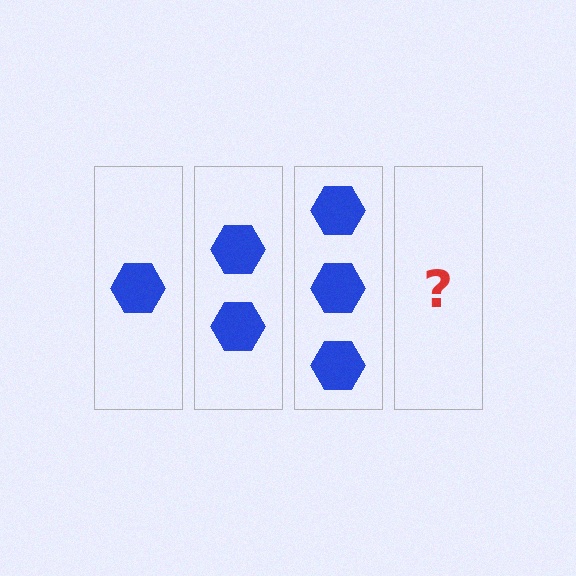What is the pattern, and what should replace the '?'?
The pattern is that each step adds one more hexagon. The '?' should be 4 hexagons.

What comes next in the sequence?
The next element should be 4 hexagons.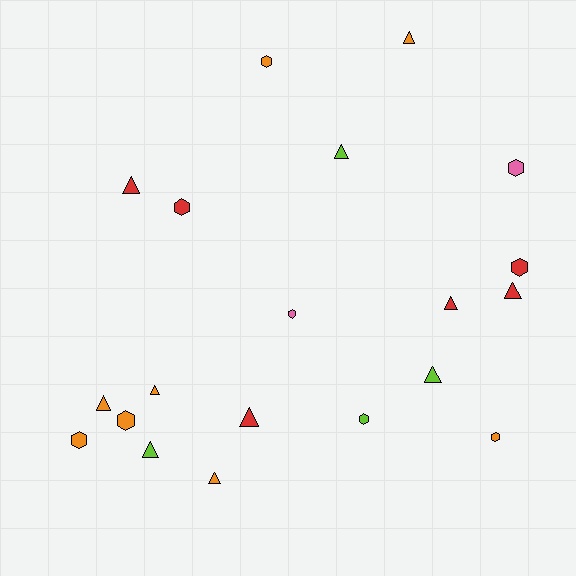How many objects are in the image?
There are 20 objects.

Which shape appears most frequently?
Triangle, with 11 objects.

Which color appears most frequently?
Orange, with 8 objects.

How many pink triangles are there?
There are no pink triangles.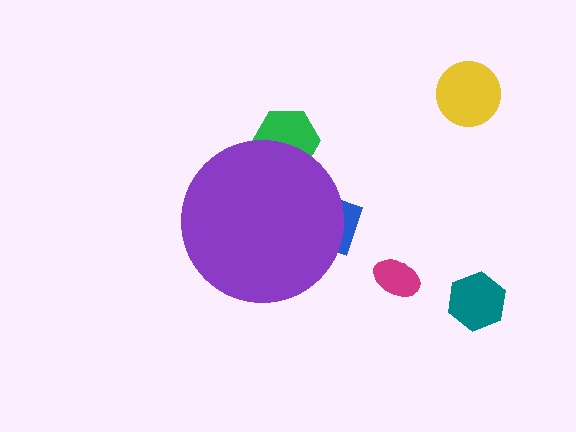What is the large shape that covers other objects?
A purple circle.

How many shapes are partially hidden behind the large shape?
3 shapes are partially hidden.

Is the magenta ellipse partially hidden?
No, the magenta ellipse is fully visible.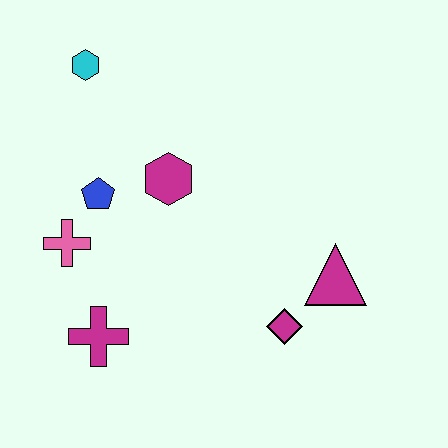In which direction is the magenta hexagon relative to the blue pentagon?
The magenta hexagon is to the right of the blue pentagon.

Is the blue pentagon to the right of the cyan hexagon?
Yes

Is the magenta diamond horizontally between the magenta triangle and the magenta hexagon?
Yes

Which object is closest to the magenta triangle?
The magenta diamond is closest to the magenta triangle.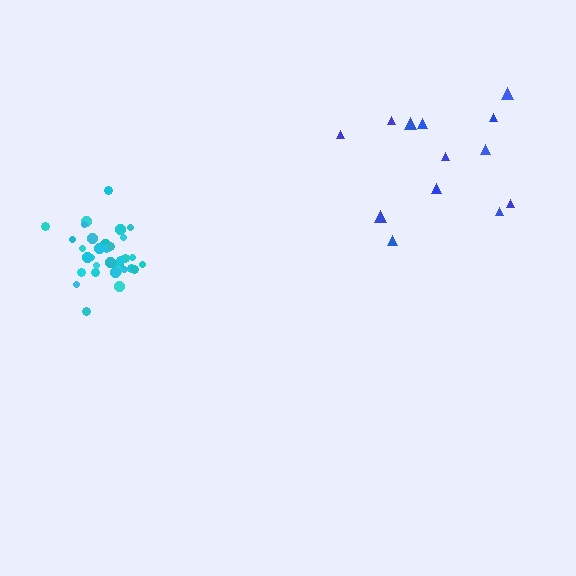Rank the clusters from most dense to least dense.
cyan, blue.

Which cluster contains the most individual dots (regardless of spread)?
Cyan (34).